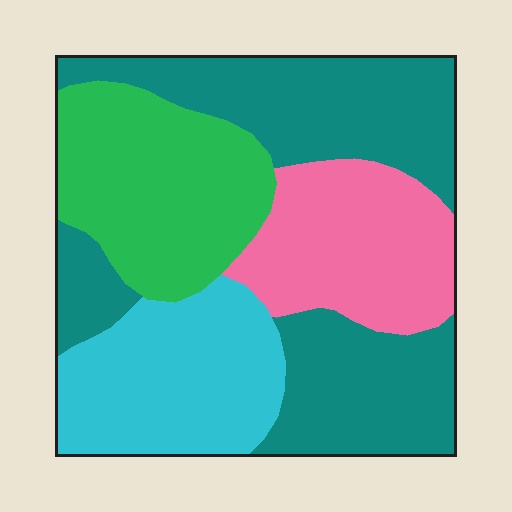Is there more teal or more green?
Teal.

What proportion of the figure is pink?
Pink covers 19% of the figure.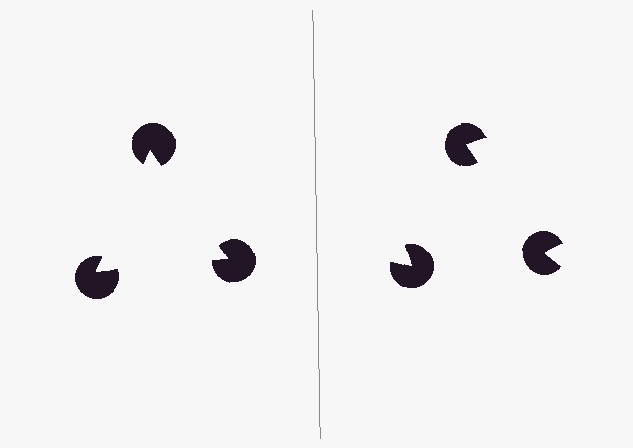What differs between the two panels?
The pac-man discs are positioned identically on both sides; only the wedge orientations differ. On the left they align to a triangle; on the right they are misaligned.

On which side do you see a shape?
An illusory triangle appears on the left side. On the right side the wedge cuts are rotated, so no coherent shape forms.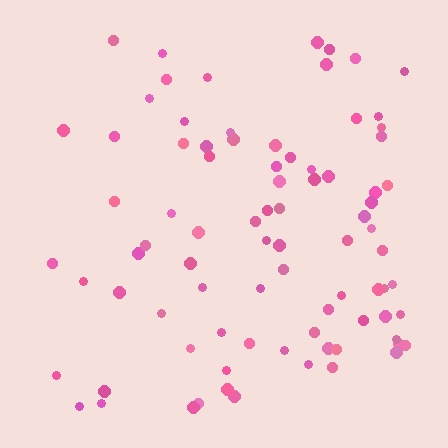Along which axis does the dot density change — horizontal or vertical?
Horizontal.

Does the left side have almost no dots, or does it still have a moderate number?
Still a moderate number, just noticeably fewer than the right.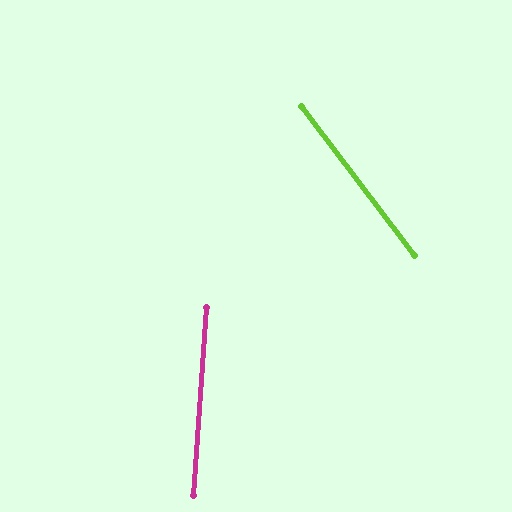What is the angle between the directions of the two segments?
Approximately 41 degrees.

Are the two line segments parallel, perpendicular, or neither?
Neither parallel nor perpendicular — they differ by about 41°.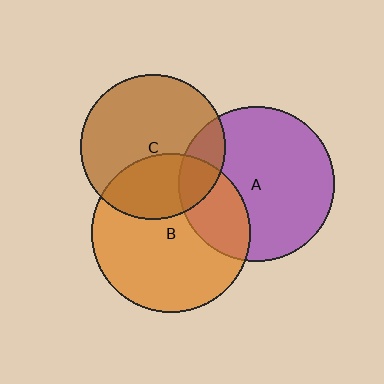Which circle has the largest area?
Circle B (orange).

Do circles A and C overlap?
Yes.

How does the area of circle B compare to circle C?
Approximately 1.2 times.